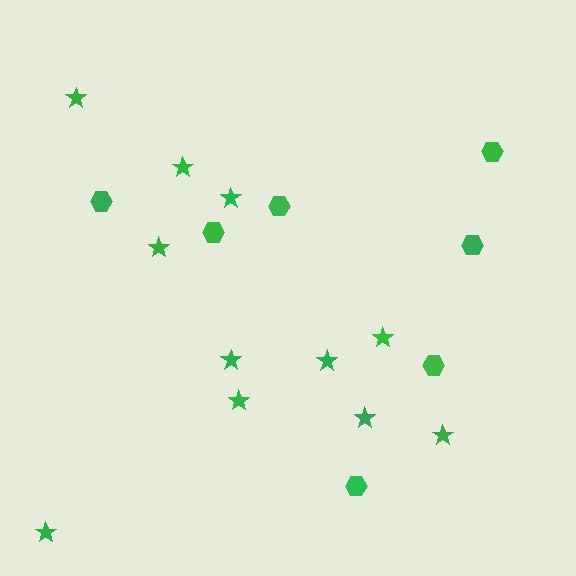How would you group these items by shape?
There are 2 groups: one group of hexagons (7) and one group of stars (11).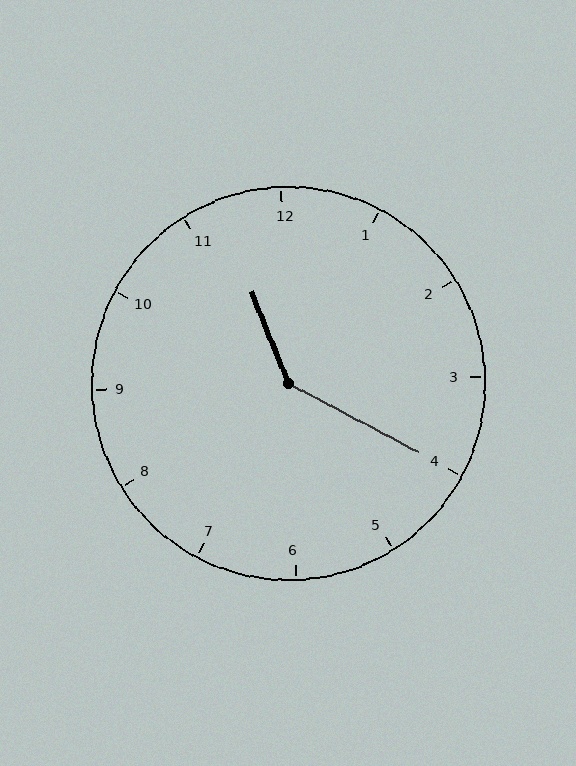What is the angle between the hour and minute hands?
Approximately 140 degrees.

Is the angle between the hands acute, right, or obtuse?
It is obtuse.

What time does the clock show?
11:20.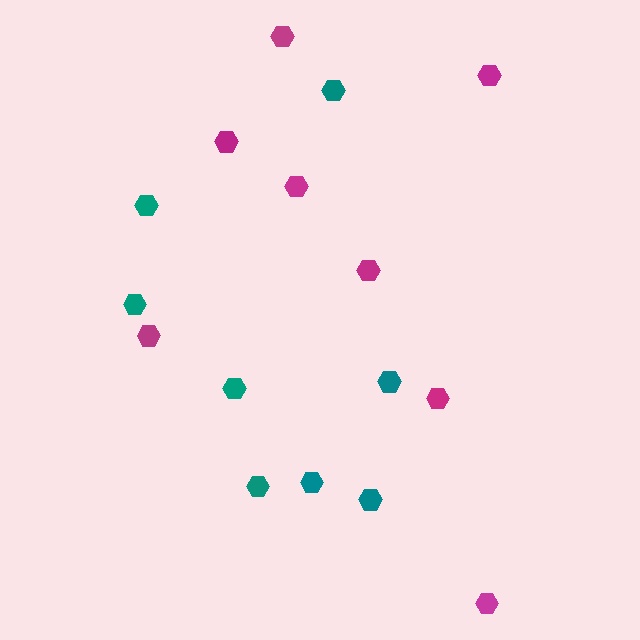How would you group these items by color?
There are 2 groups: one group of teal hexagons (8) and one group of magenta hexagons (8).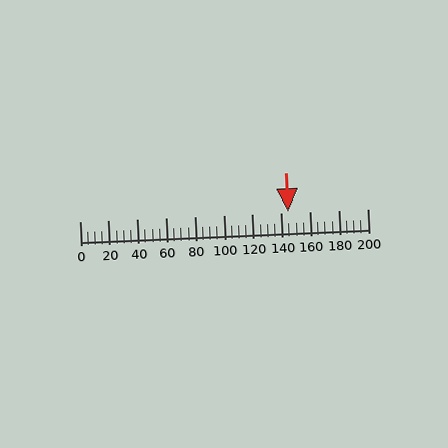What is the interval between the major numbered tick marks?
The major tick marks are spaced 20 units apart.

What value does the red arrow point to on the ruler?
The red arrow points to approximately 145.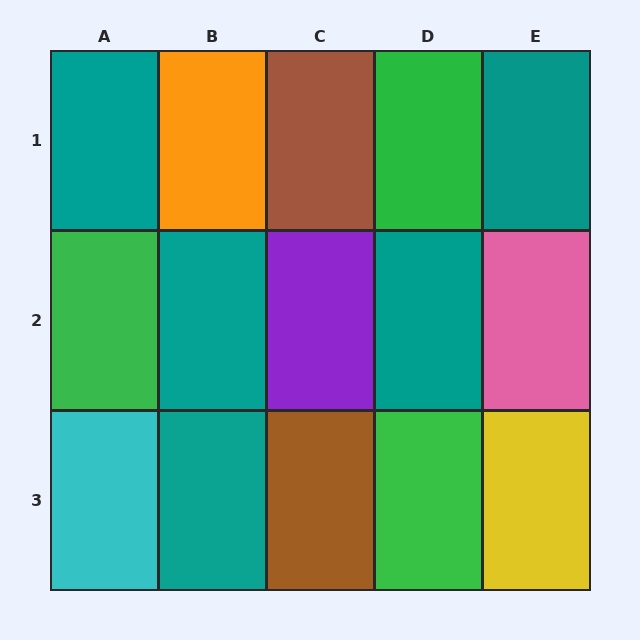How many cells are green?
3 cells are green.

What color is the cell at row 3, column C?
Brown.